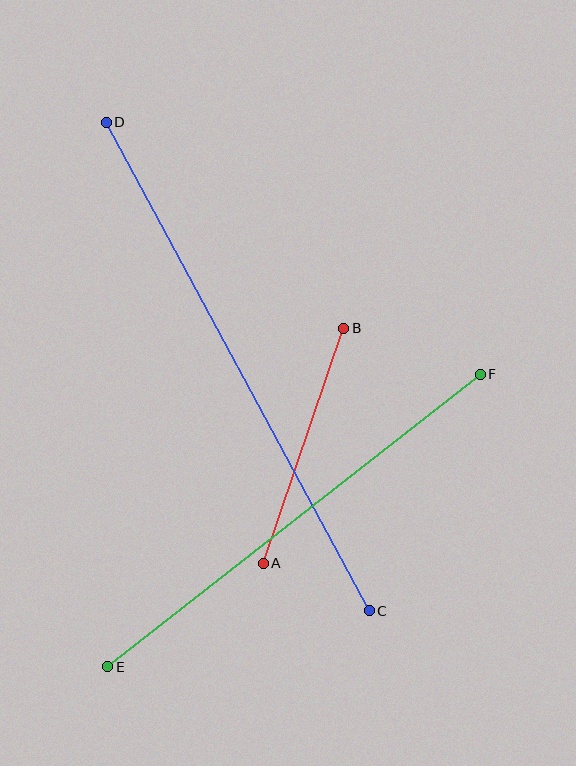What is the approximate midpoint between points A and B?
The midpoint is at approximately (304, 446) pixels.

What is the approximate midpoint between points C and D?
The midpoint is at approximately (238, 366) pixels.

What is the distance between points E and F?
The distance is approximately 473 pixels.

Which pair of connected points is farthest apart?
Points C and D are farthest apart.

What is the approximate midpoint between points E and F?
The midpoint is at approximately (294, 520) pixels.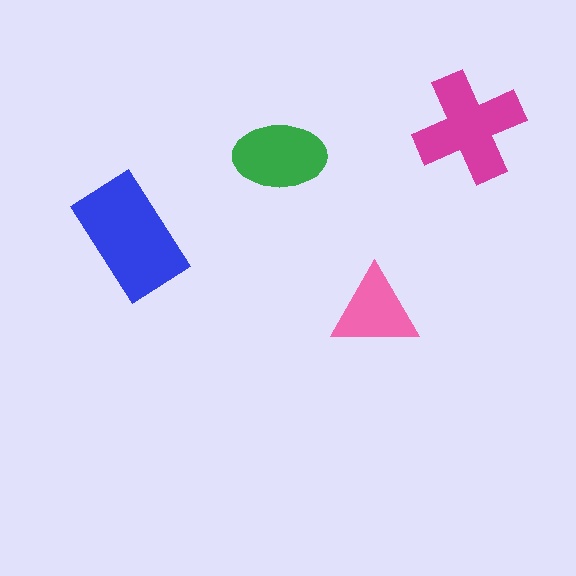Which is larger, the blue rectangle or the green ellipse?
The blue rectangle.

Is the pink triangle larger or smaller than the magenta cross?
Smaller.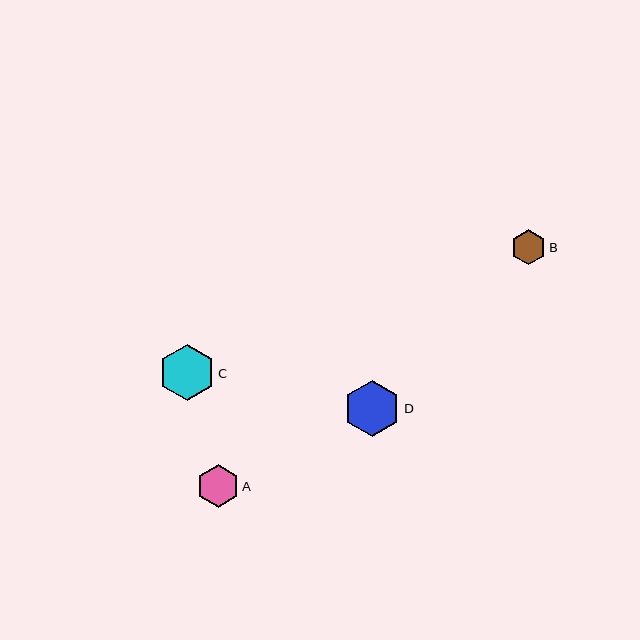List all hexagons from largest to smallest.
From largest to smallest: D, C, A, B.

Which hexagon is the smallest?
Hexagon B is the smallest with a size of approximately 35 pixels.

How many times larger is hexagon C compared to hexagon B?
Hexagon C is approximately 1.6 times the size of hexagon B.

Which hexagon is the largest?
Hexagon D is the largest with a size of approximately 57 pixels.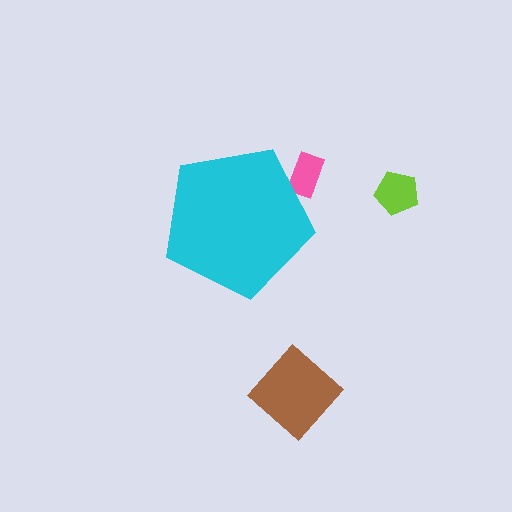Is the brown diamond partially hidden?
No, the brown diamond is fully visible.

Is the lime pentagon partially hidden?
No, the lime pentagon is fully visible.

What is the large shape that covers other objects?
A cyan pentagon.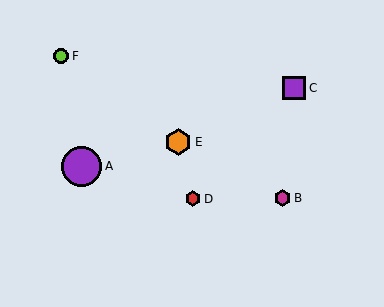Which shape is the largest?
The purple circle (labeled A) is the largest.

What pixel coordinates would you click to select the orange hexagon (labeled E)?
Click at (178, 142) to select the orange hexagon E.